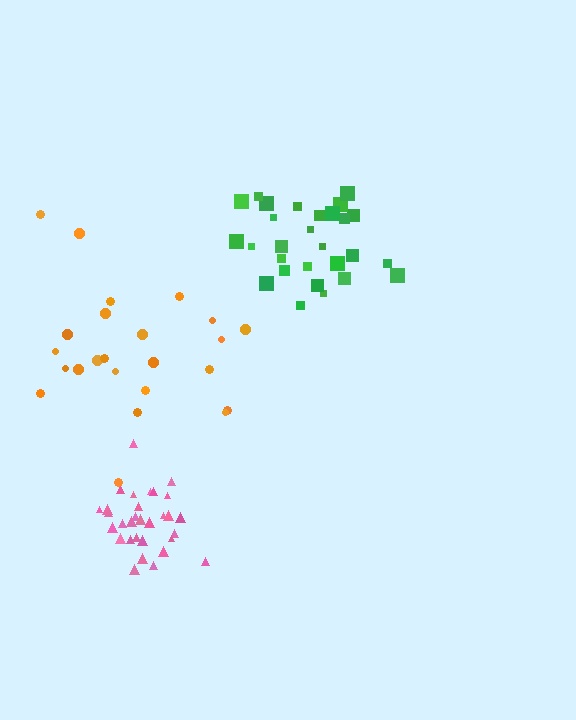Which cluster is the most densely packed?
Pink.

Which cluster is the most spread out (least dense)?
Orange.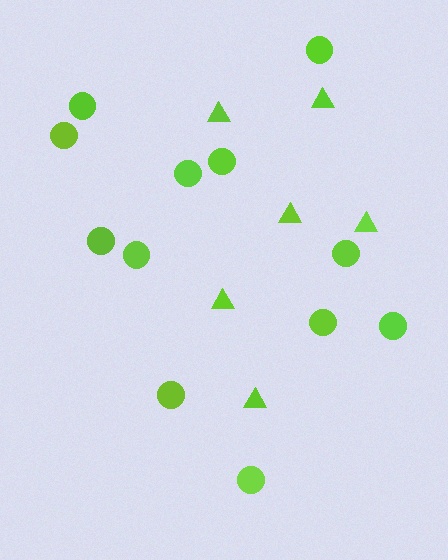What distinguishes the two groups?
There are 2 groups: one group of circles (12) and one group of triangles (6).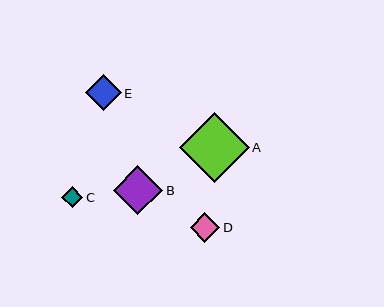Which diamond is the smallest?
Diamond C is the smallest with a size of approximately 21 pixels.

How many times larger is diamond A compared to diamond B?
Diamond A is approximately 1.4 times the size of diamond B.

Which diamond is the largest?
Diamond A is the largest with a size of approximately 70 pixels.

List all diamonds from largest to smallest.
From largest to smallest: A, B, E, D, C.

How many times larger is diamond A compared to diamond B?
Diamond A is approximately 1.4 times the size of diamond B.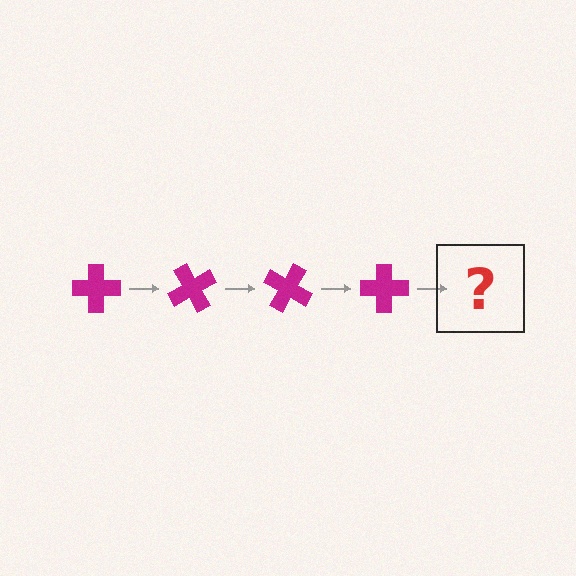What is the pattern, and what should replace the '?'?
The pattern is that the cross rotates 60 degrees each step. The '?' should be a magenta cross rotated 240 degrees.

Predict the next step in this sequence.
The next step is a magenta cross rotated 240 degrees.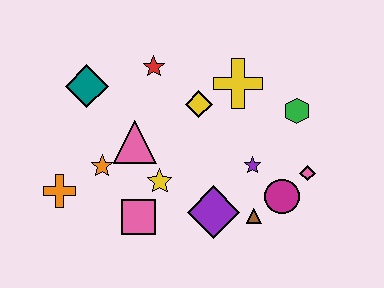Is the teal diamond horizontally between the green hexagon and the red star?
No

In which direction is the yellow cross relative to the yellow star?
The yellow cross is above the yellow star.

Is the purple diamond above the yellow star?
No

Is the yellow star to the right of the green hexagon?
No